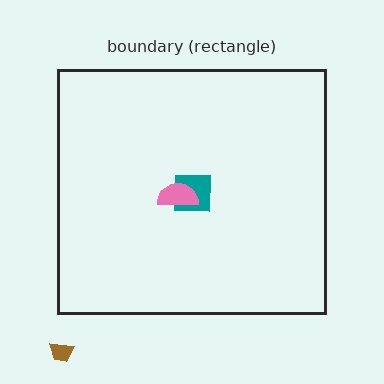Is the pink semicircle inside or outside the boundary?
Inside.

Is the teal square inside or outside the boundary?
Inside.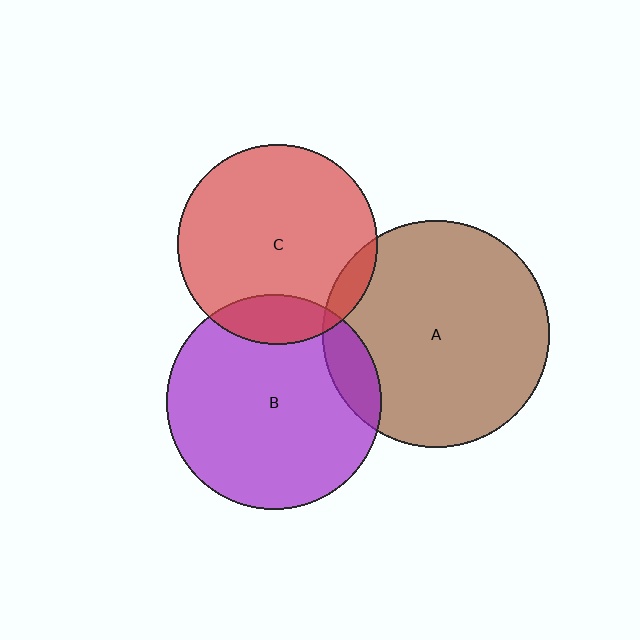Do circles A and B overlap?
Yes.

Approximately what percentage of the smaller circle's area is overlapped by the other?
Approximately 10%.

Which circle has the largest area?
Circle A (brown).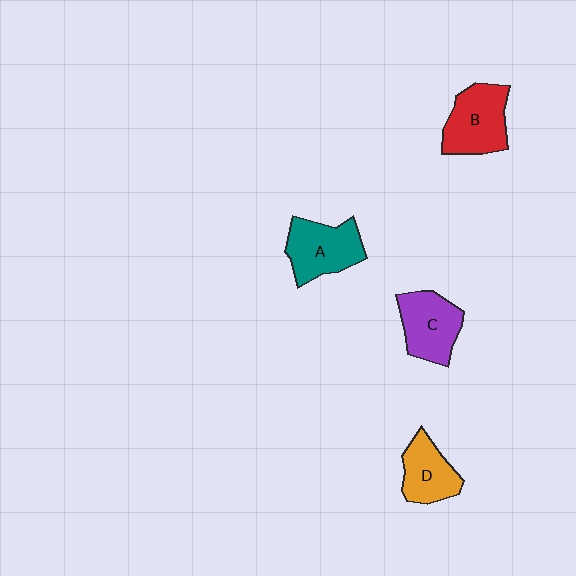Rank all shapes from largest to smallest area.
From largest to smallest: B (red), A (teal), C (purple), D (orange).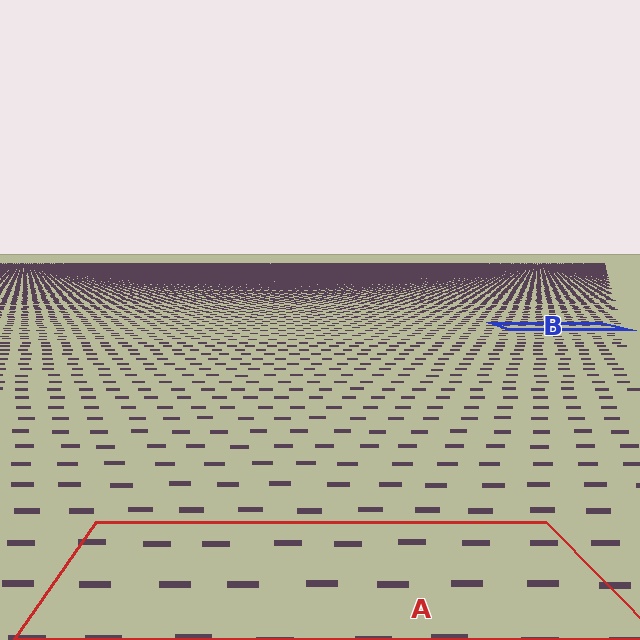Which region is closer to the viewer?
Region A is closer. The texture elements there are larger and more spread out.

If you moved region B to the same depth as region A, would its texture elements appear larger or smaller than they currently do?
They would appear larger. At a closer depth, the same texture elements are projected at a bigger on-screen size.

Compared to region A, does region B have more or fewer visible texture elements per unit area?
Region B has more texture elements per unit area — they are packed more densely because it is farther away.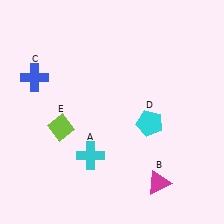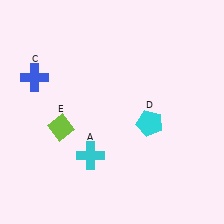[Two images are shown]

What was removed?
The magenta triangle (B) was removed in Image 2.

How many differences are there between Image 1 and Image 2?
There is 1 difference between the two images.